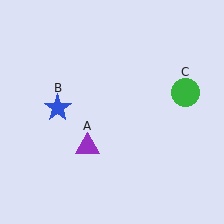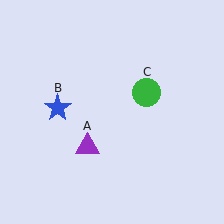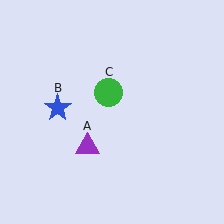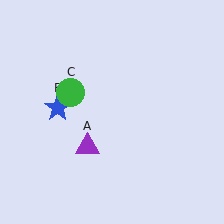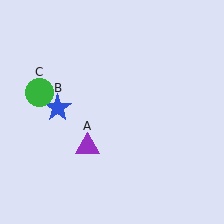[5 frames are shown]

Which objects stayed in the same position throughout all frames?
Purple triangle (object A) and blue star (object B) remained stationary.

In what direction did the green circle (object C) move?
The green circle (object C) moved left.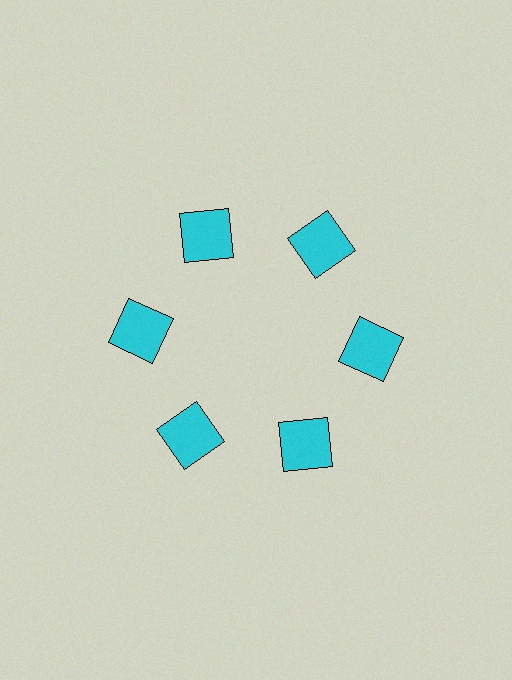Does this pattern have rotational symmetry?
Yes, this pattern has 6-fold rotational symmetry. It looks the same after rotating 60 degrees around the center.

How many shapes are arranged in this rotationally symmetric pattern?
There are 6 shapes, arranged in 6 groups of 1.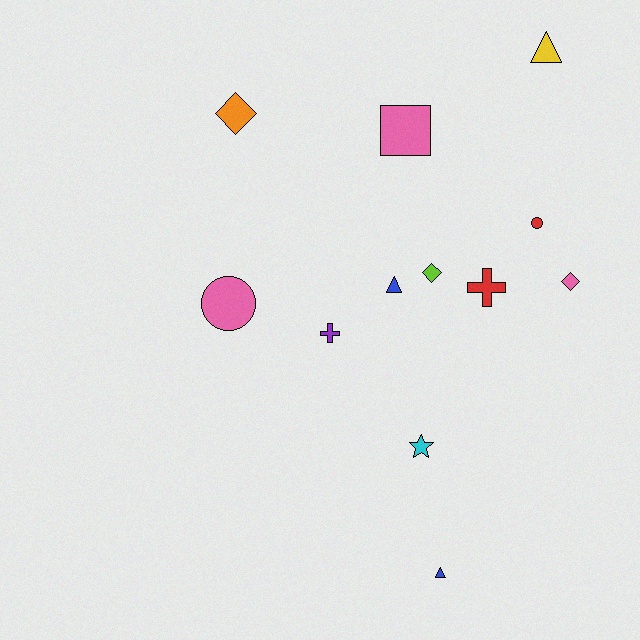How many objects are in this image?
There are 12 objects.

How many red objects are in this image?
There are 2 red objects.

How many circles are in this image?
There are 2 circles.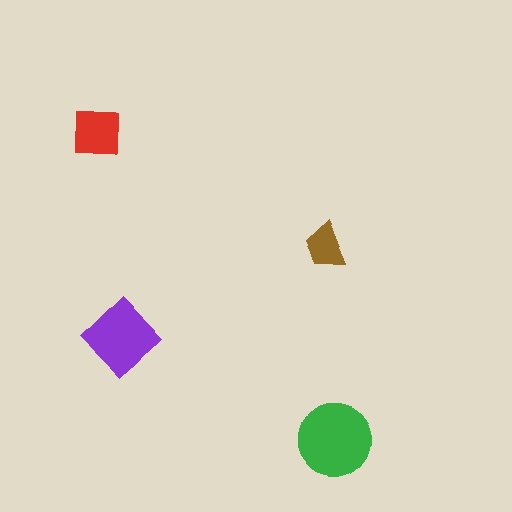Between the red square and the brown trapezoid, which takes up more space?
The red square.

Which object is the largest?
The green circle.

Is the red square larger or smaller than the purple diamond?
Smaller.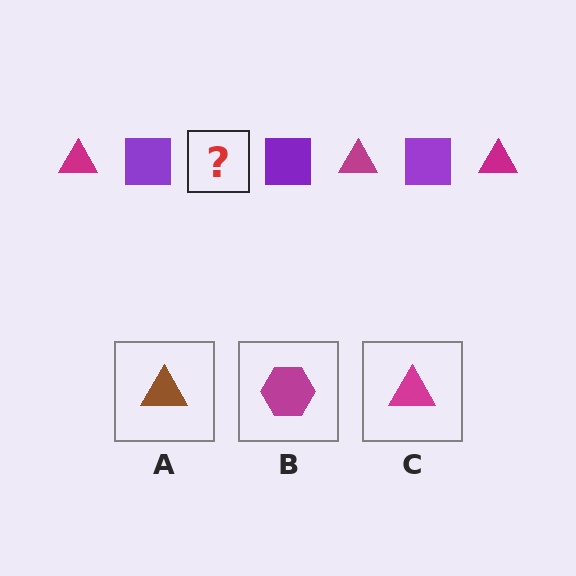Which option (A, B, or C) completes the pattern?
C.